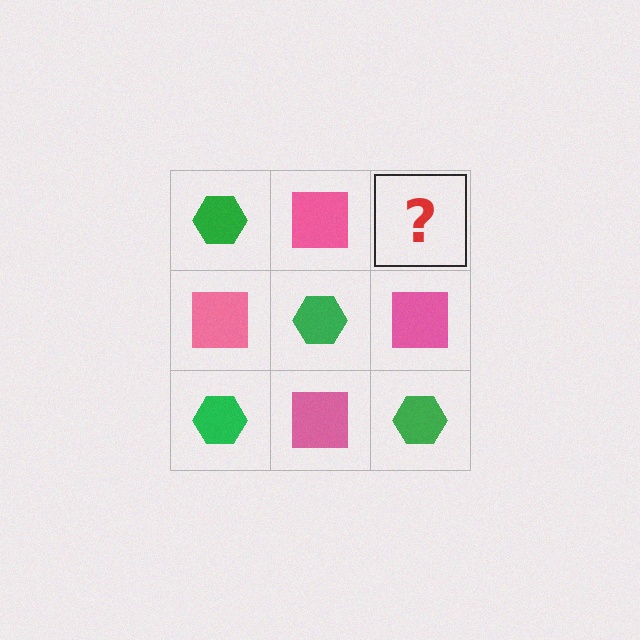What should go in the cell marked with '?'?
The missing cell should contain a green hexagon.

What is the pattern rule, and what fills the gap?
The rule is that it alternates green hexagon and pink square in a checkerboard pattern. The gap should be filled with a green hexagon.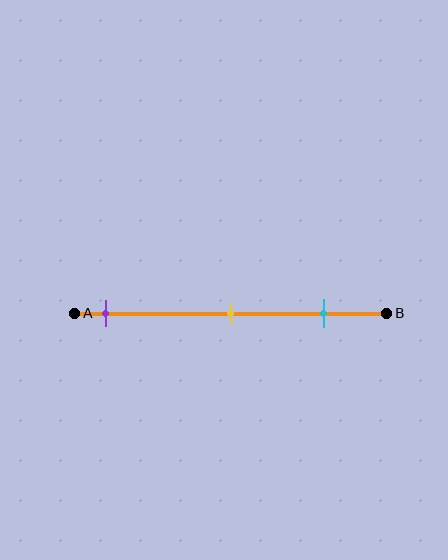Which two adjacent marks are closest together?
The yellow and cyan marks are the closest adjacent pair.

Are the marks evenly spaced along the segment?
Yes, the marks are approximately evenly spaced.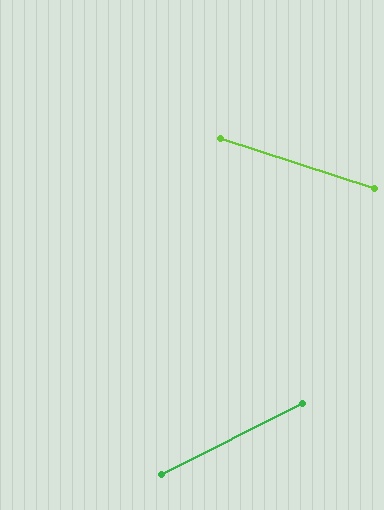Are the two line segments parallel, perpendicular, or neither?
Neither parallel nor perpendicular — they differ by about 45°.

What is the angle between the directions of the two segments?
Approximately 45 degrees.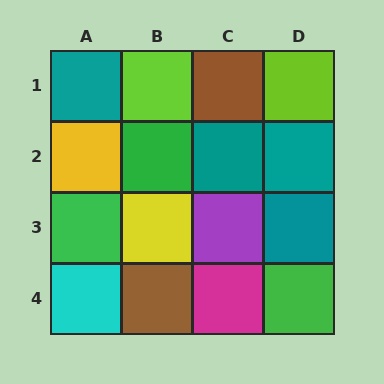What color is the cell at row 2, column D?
Teal.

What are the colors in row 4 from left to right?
Cyan, brown, magenta, green.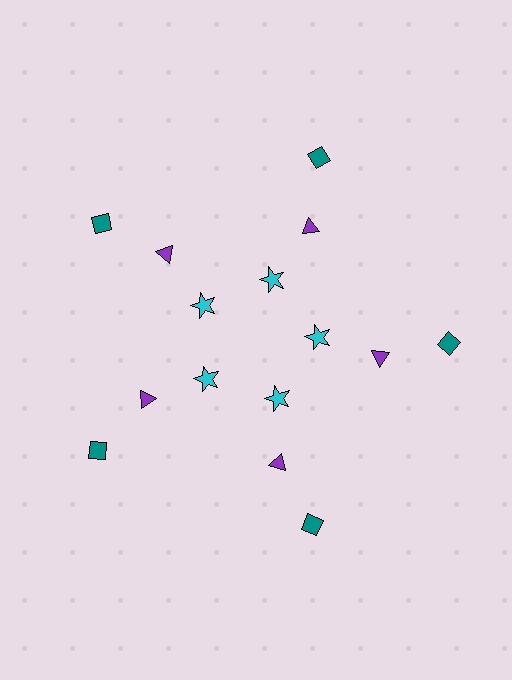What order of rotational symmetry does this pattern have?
This pattern has 5-fold rotational symmetry.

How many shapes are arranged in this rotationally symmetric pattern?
There are 15 shapes, arranged in 5 groups of 3.